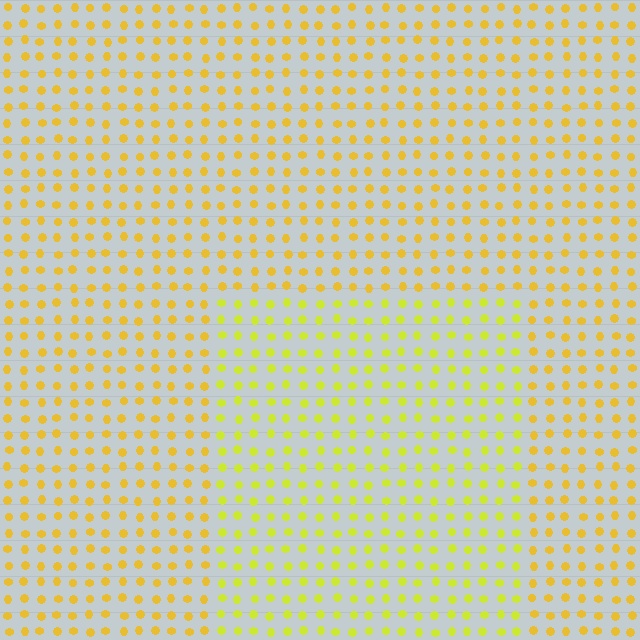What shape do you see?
I see a rectangle.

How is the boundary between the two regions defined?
The boundary is defined purely by a slight shift in hue (about 24 degrees). Spacing, size, and orientation are identical on both sides.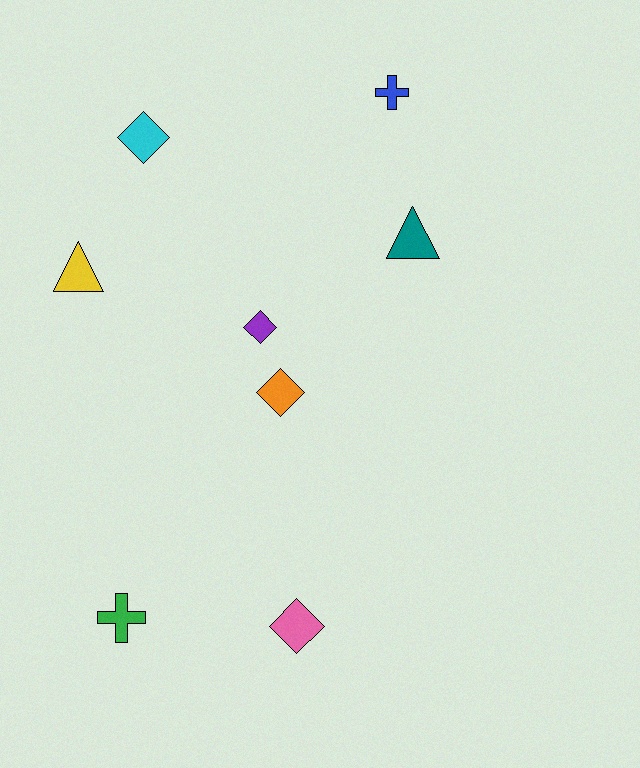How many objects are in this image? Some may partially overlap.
There are 8 objects.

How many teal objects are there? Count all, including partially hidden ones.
There is 1 teal object.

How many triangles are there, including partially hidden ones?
There are 2 triangles.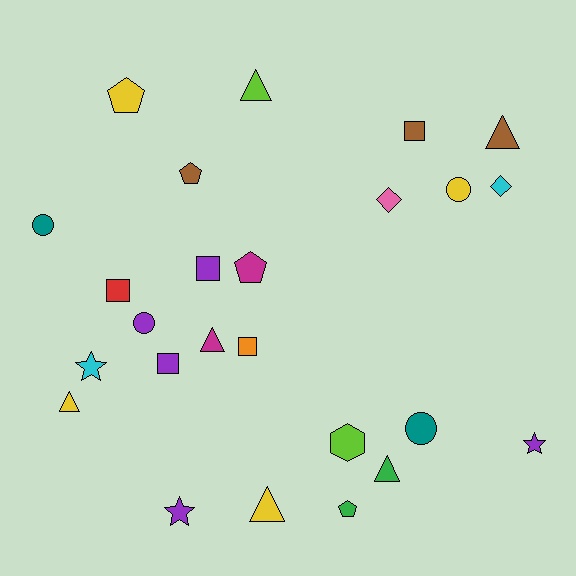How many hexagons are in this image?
There is 1 hexagon.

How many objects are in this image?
There are 25 objects.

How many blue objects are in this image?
There are no blue objects.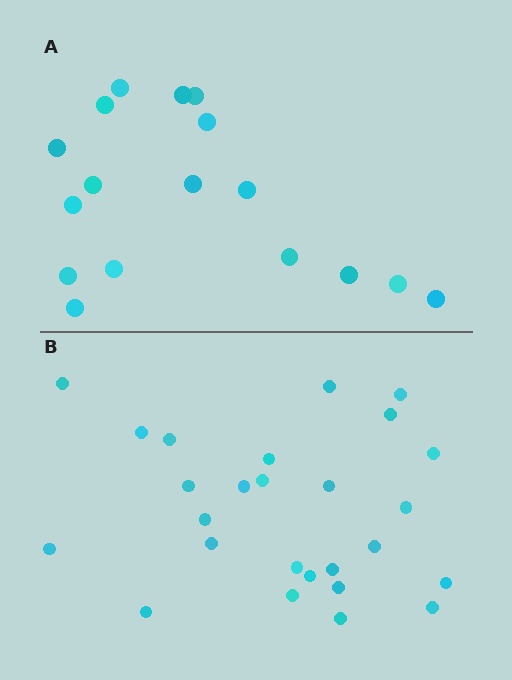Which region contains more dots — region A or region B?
Region B (the bottom region) has more dots.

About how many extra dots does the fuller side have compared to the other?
Region B has roughly 8 or so more dots than region A.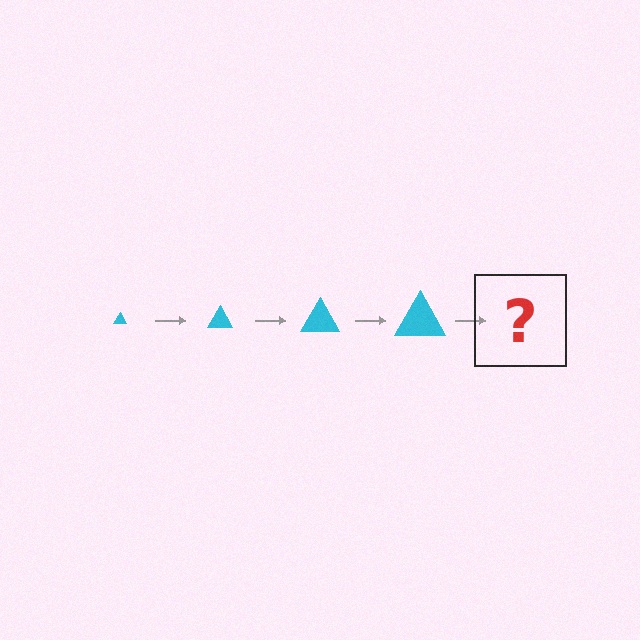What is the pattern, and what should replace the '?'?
The pattern is that the triangle gets progressively larger each step. The '?' should be a cyan triangle, larger than the previous one.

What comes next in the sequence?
The next element should be a cyan triangle, larger than the previous one.